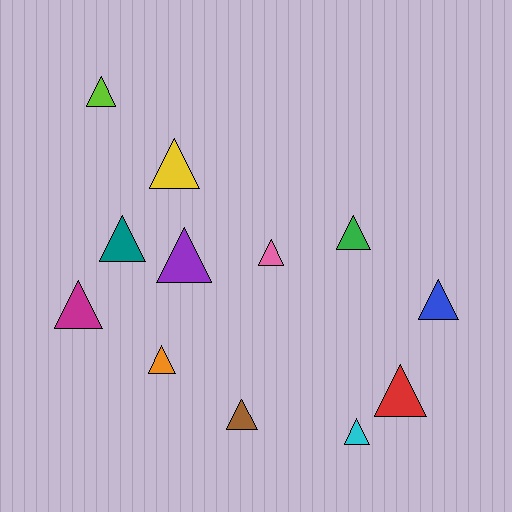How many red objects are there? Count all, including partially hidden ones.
There is 1 red object.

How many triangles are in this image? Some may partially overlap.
There are 12 triangles.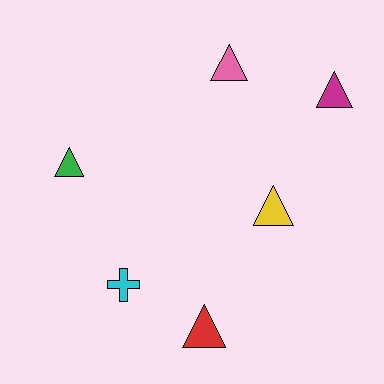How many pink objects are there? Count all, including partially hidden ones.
There is 1 pink object.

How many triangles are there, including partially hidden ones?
There are 5 triangles.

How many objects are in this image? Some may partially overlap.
There are 6 objects.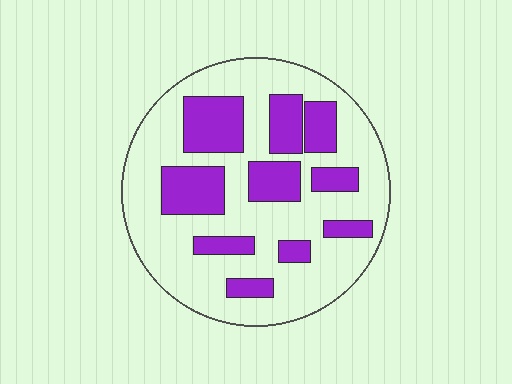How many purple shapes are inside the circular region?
10.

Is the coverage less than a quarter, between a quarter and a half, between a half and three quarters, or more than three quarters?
Between a quarter and a half.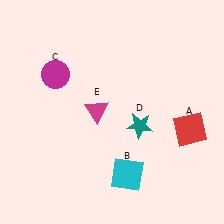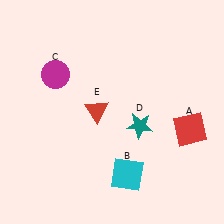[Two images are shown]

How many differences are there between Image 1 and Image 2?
There is 1 difference between the two images.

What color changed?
The triangle (E) changed from magenta in Image 1 to red in Image 2.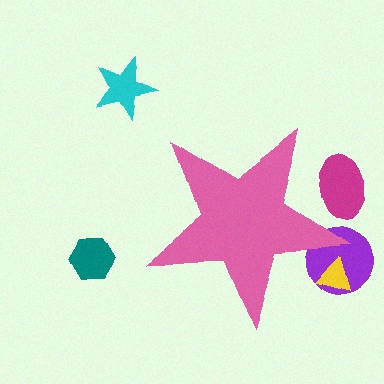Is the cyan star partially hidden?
No, the cyan star is fully visible.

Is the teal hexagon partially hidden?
No, the teal hexagon is fully visible.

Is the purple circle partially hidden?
Yes, the purple circle is partially hidden behind the pink star.